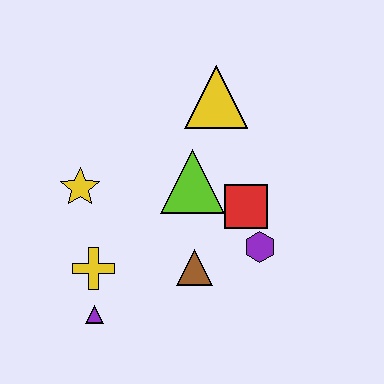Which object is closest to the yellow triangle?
The lime triangle is closest to the yellow triangle.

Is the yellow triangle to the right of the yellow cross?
Yes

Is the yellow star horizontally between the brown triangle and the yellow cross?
No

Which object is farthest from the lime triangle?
The purple triangle is farthest from the lime triangle.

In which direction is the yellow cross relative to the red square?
The yellow cross is to the left of the red square.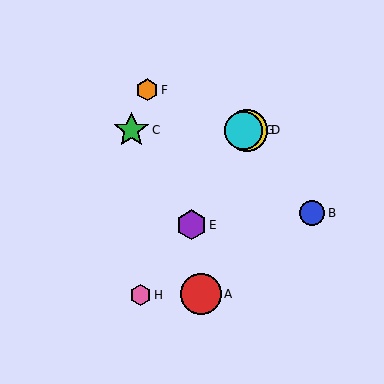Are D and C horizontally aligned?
Yes, both are at y≈130.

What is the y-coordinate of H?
Object H is at y≈295.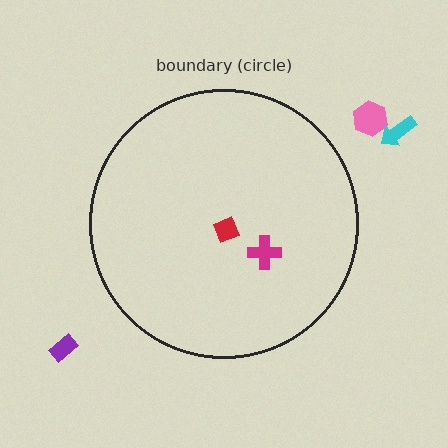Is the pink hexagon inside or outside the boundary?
Outside.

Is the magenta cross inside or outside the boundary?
Inside.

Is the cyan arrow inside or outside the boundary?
Outside.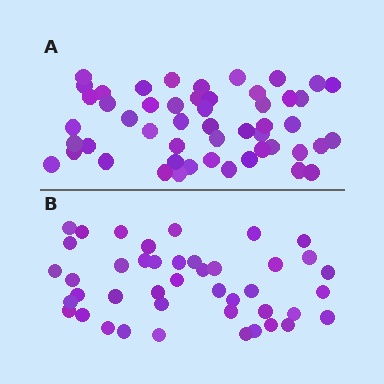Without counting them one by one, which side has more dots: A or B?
Region A (the top region) has more dots.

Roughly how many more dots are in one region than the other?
Region A has roughly 8 or so more dots than region B.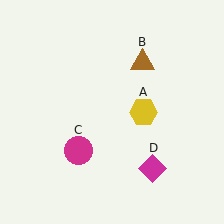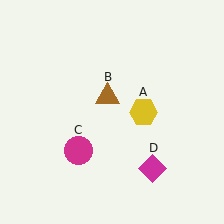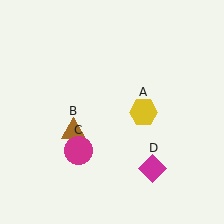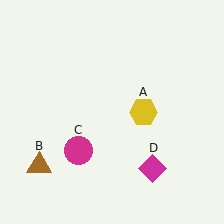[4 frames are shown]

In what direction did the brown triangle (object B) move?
The brown triangle (object B) moved down and to the left.